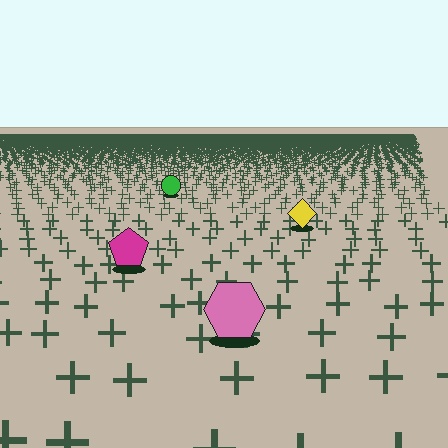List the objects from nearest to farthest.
From nearest to farthest: the pink hexagon, the magenta pentagon, the yellow diamond, the green circle.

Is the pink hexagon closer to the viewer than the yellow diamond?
Yes. The pink hexagon is closer — you can tell from the texture gradient: the ground texture is coarser near it.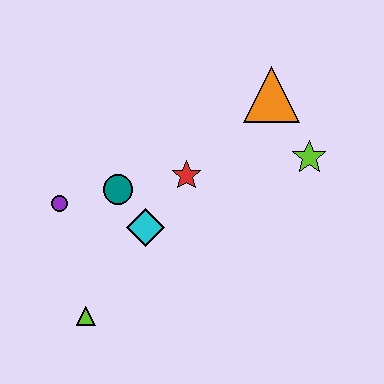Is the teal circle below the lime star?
Yes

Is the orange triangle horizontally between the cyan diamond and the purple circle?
No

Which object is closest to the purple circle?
The teal circle is closest to the purple circle.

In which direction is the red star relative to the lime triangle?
The red star is above the lime triangle.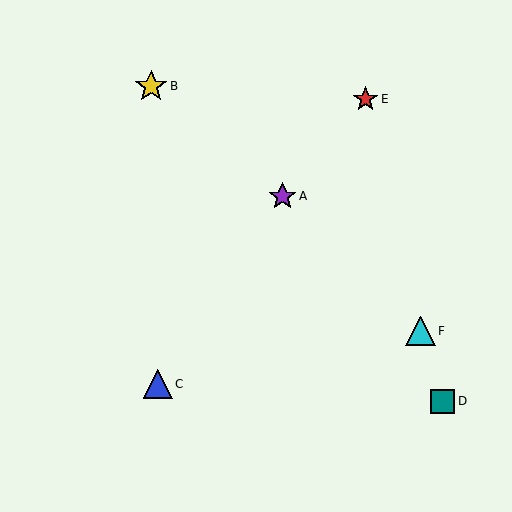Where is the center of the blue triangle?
The center of the blue triangle is at (158, 384).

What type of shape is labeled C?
Shape C is a blue triangle.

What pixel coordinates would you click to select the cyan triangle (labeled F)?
Click at (420, 331) to select the cyan triangle F.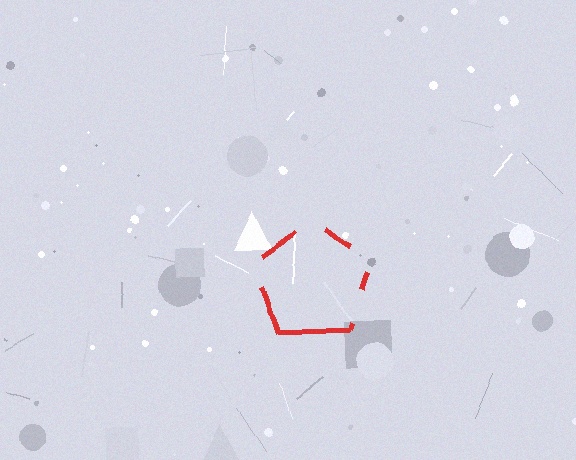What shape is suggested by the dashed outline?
The dashed outline suggests a pentagon.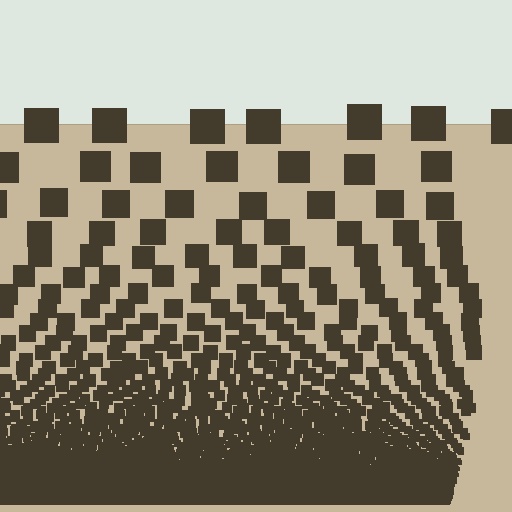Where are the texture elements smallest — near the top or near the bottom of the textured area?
Near the bottom.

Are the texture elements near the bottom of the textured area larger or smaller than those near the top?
Smaller. The gradient is inverted — elements near the bottom are smaller and denser.